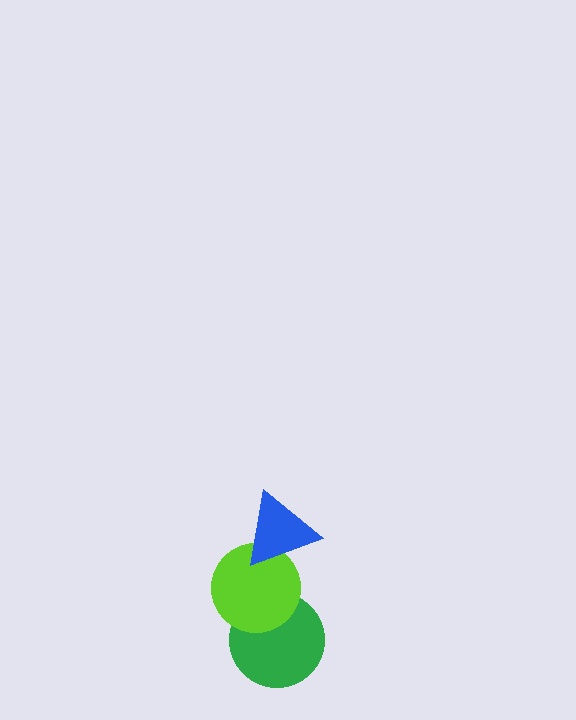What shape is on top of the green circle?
The lime circle is on top of the green circle.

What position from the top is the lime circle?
The lime circle is 2nd from the top.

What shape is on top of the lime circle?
The blue triangle is on top of the lime circle.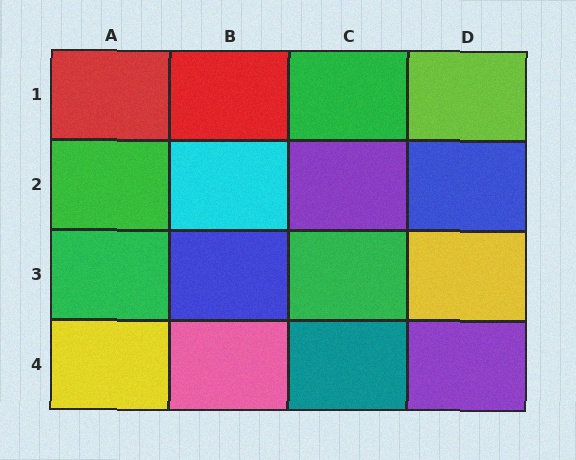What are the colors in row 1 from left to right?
Red, red, green, lime.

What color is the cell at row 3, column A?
Green.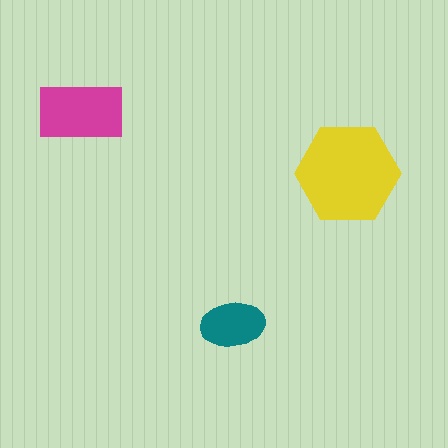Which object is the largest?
The yellow hexagon.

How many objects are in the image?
There are 3 objects in the image.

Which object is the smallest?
The teal ellipse.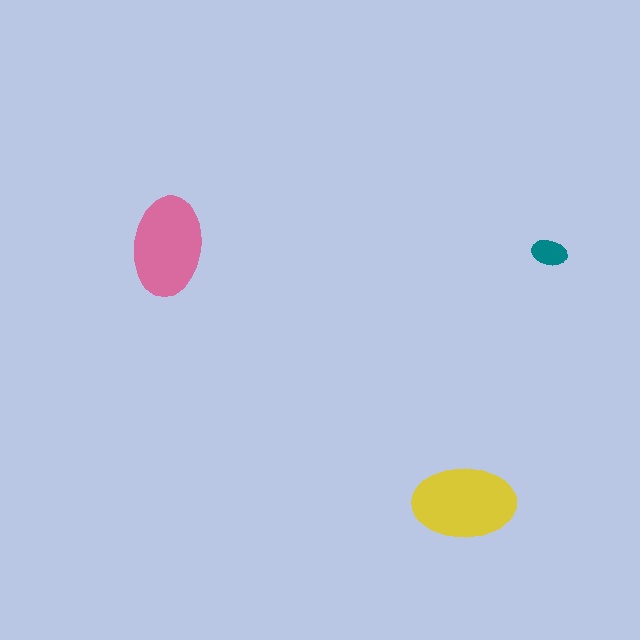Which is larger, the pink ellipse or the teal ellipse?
The pink one.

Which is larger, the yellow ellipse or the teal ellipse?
The yellow one.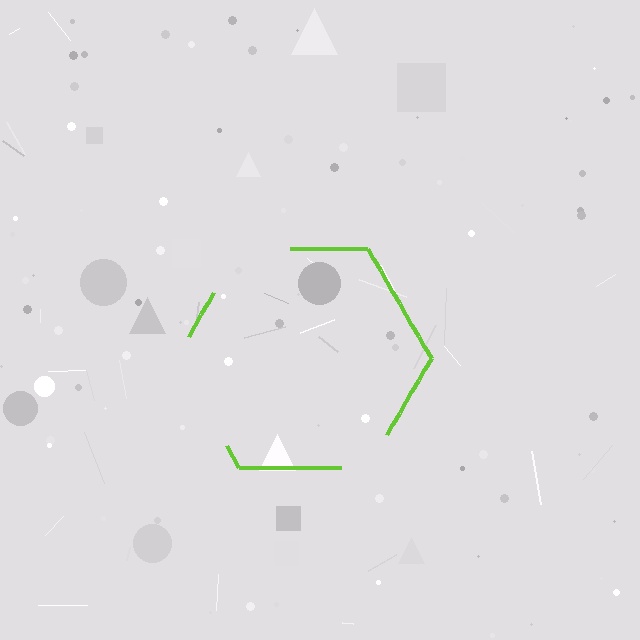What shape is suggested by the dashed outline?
The dashed outline suggests a hexagon.